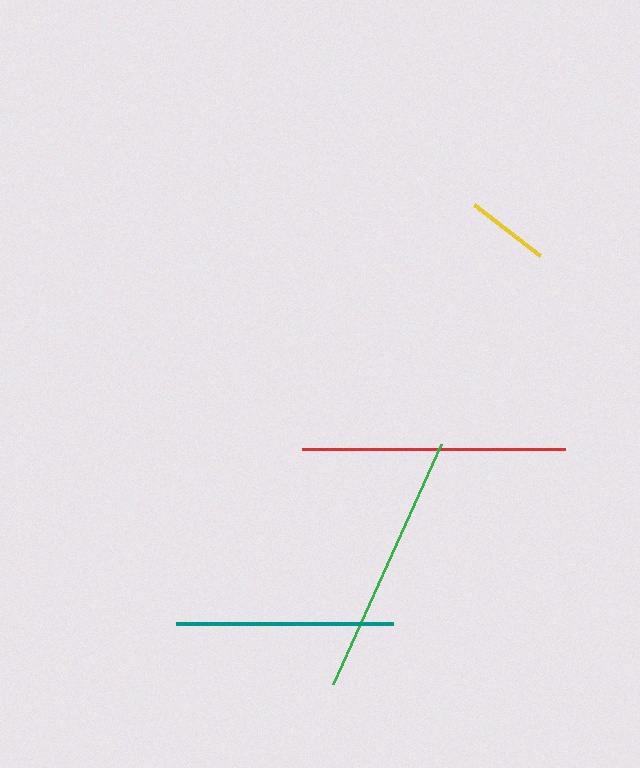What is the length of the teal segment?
The teal segment is approximately 218 pixels long.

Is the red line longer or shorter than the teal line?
The red line is longer than the teal line.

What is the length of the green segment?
The green segment is approximately 263 pixels long.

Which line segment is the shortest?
The yellow line is the shortest at approximately 83 pixels.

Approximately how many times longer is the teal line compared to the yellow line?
The teal line is approximately 2.6 times the length of the yellow line.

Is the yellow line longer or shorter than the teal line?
The teal line is longer than the yellow line.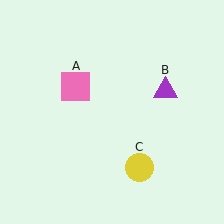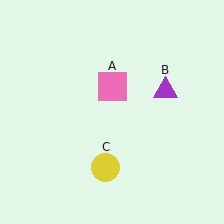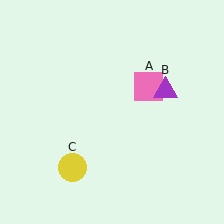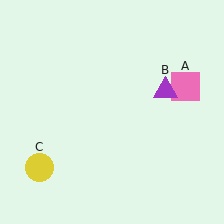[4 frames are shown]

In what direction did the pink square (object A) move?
The pink square (object A) moved right.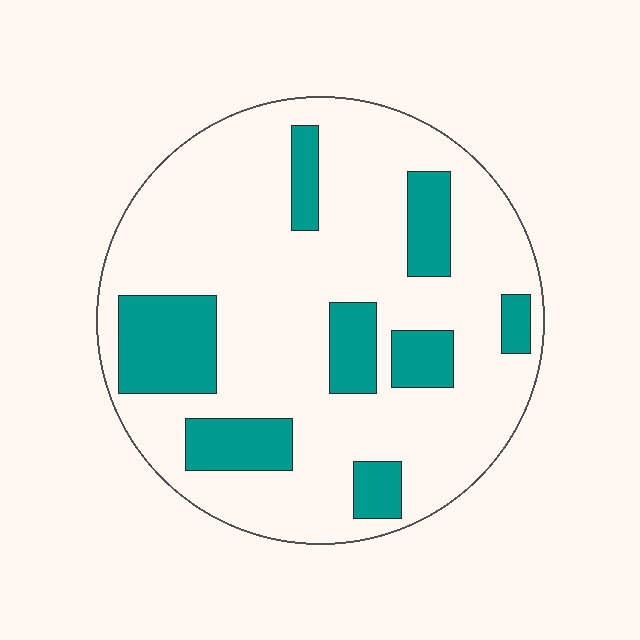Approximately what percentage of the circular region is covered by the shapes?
Approximately 25%.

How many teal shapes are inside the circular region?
8.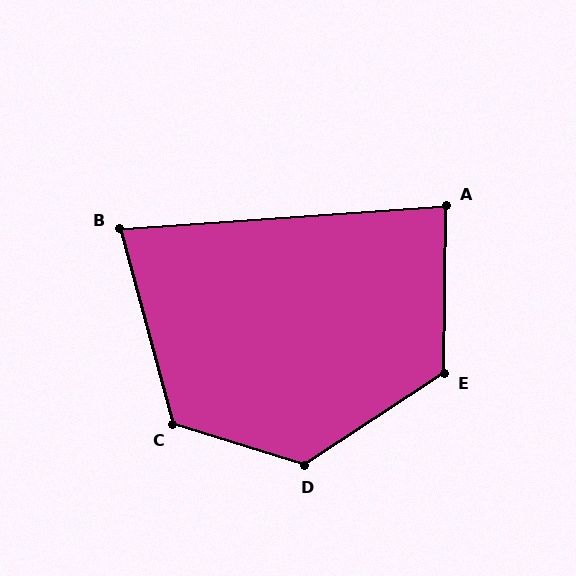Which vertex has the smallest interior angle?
B, at approximately 79 degrees.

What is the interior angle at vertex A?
Approximately 85 degrees (approximately right).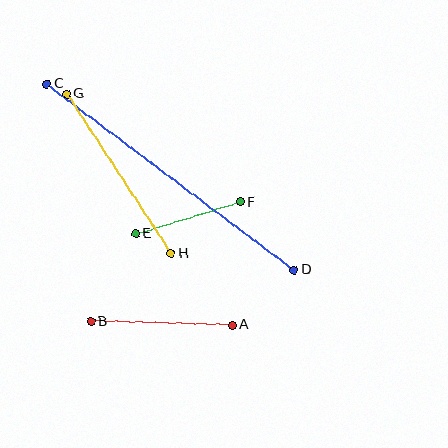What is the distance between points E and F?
The distance is approximately 109 pixels.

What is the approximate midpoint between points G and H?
The midpoint is at approximately (119, 174) pixels.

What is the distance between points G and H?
The distance is approximately 191 pixels.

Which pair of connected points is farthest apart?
Points C and D are farthest apart.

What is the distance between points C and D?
The distance is approximately 310 pixels.